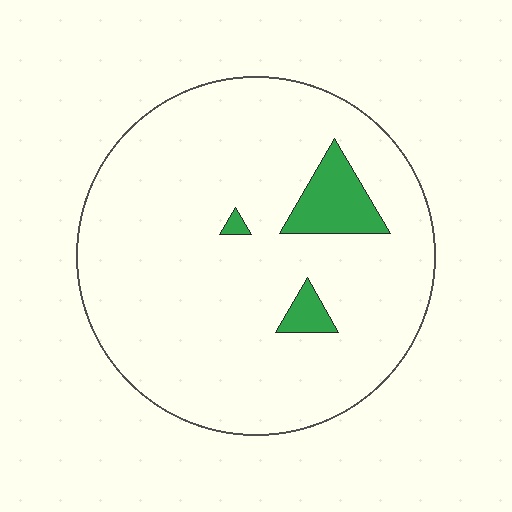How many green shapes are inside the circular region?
3.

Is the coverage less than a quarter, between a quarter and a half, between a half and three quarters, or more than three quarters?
Less than a quarter.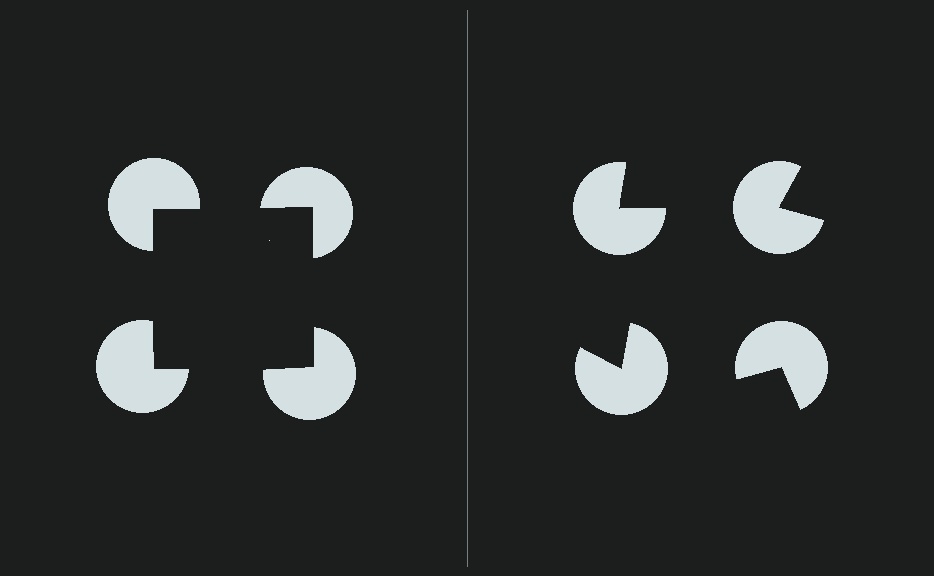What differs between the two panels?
The pac-man discs are positioned identically on both sides; only the wedge orientations differ. On the left they align to a square; on the right they are misaligned.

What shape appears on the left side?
An illusory square.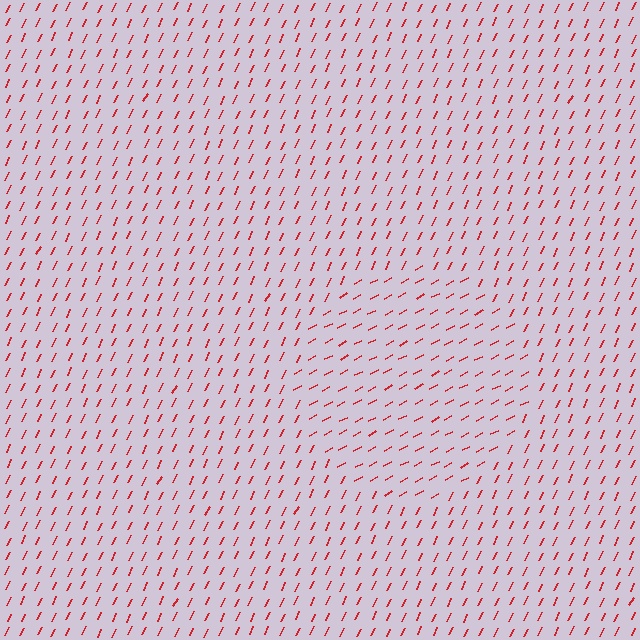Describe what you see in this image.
The image is filled with small red line segments. A circle region in the image has lines oriented differently from the surrounding lines, creating a visible texture boundary.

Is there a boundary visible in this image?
Yes, there is a texture boundary formed by a change in line orientation.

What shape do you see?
I see a circle.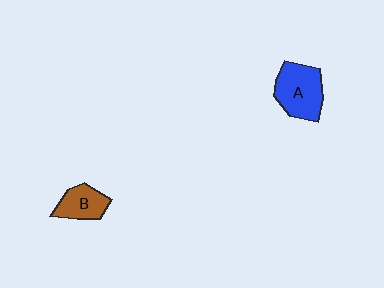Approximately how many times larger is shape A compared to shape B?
Approximately 1.6 times.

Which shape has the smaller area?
Shape B (brown).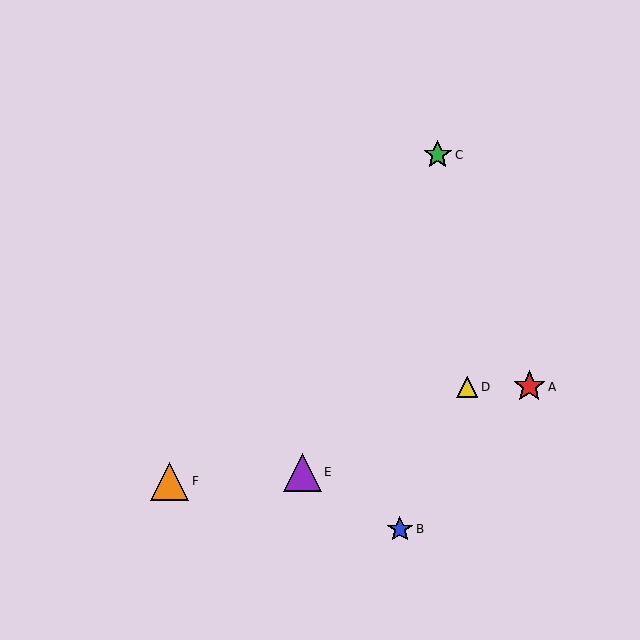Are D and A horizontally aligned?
Yes, both are at y≈387.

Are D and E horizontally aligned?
No, D is at y≈387 and E is at y≈472.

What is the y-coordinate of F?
Object F is at y≈481.